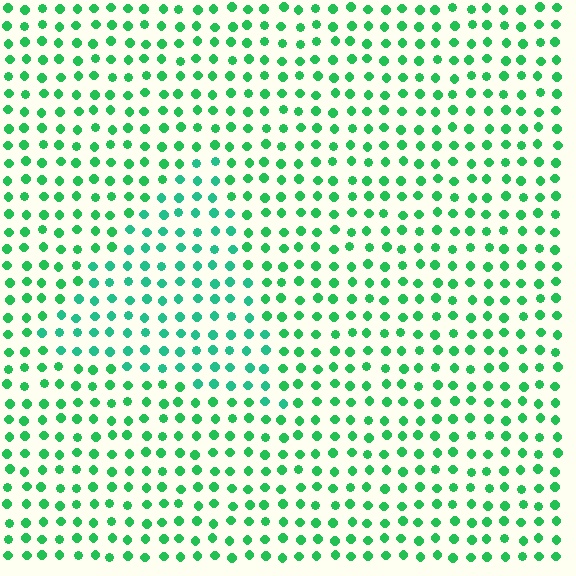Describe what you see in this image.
The image is filled with small green elements in a uniform arrangement. A triangle-shaped region is visible where the elements are tinted to a slightly different hue, forming a subtle color boundary.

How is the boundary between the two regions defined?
The boundary is defined purely by a slight shift in hue (about 21 degrees). Spacing, size, and orientation are identical on both sides.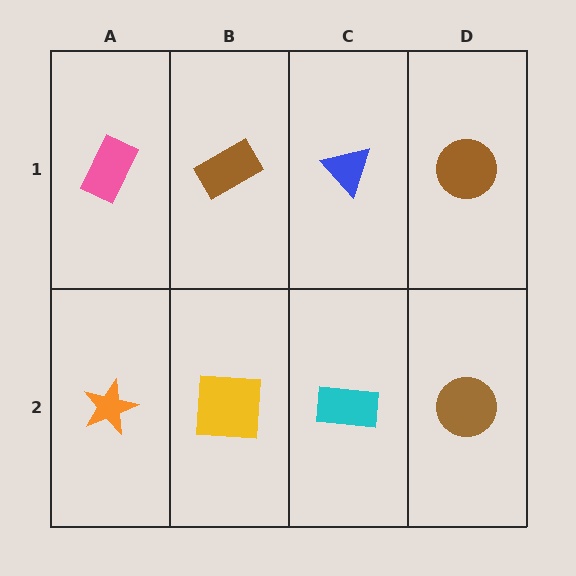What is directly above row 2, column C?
A blue triangle.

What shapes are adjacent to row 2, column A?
A pink rectangle (row 1, column A), a yellow square (row 2, column B).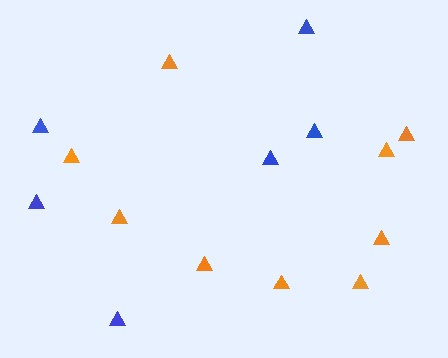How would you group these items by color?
There are 2 groups: one group of orange triangles (9) and one group of blue triangles (6).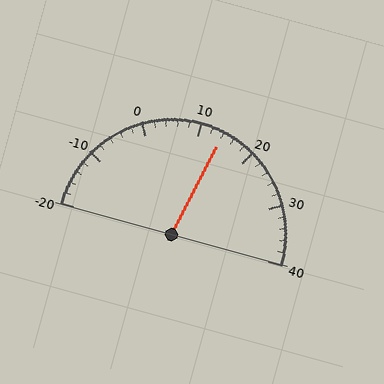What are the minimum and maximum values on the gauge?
The gauge ranges from -20 to 40.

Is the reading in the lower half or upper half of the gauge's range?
The reading is in the upper half of the range (-20 to 40).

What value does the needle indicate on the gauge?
The needle indicates approximately 14.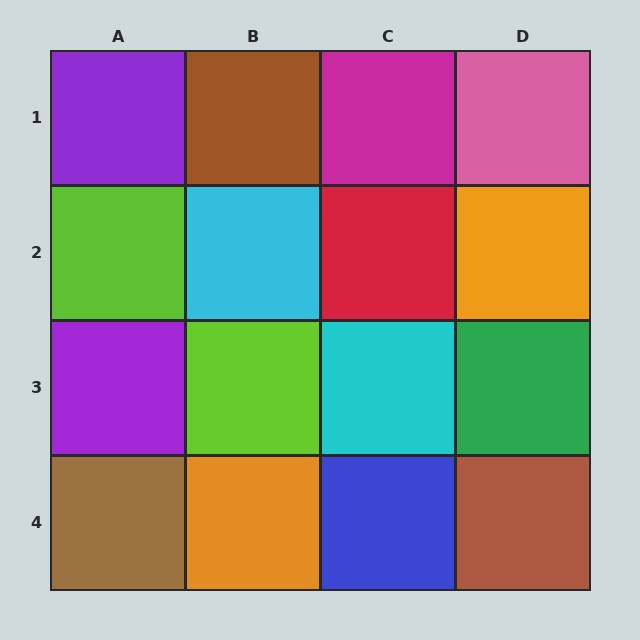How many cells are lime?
2 cells are lime.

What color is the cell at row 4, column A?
Brown.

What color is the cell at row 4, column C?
Blue.